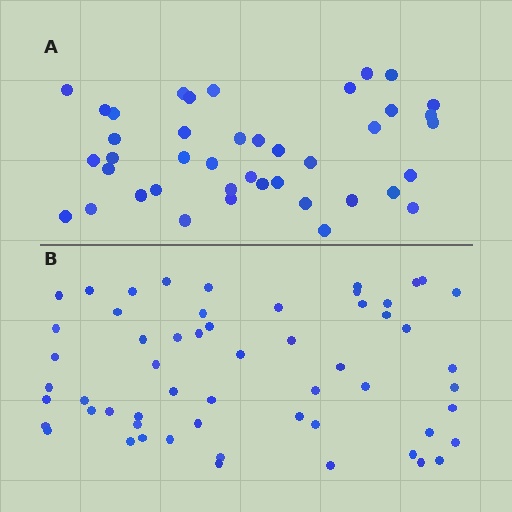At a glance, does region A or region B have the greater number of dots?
Region B (the bottom region) has more dots.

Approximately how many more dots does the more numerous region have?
Region B has approximately 15 more dots than region A.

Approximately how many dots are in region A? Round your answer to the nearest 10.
About 40 dots. (The exact count is 41, which rounds to 40.)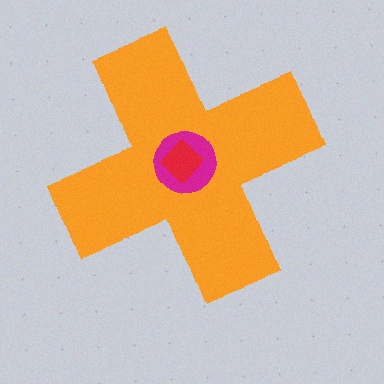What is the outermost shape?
The orange cross.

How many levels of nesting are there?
3.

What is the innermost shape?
The red diamond.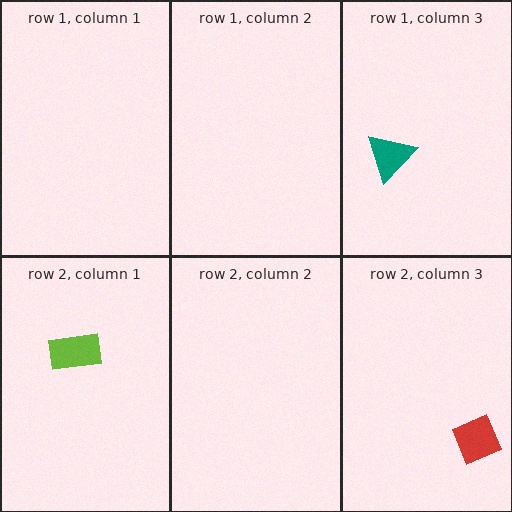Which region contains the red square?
The row 2, column 3 region.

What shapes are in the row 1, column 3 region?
The teal triangle.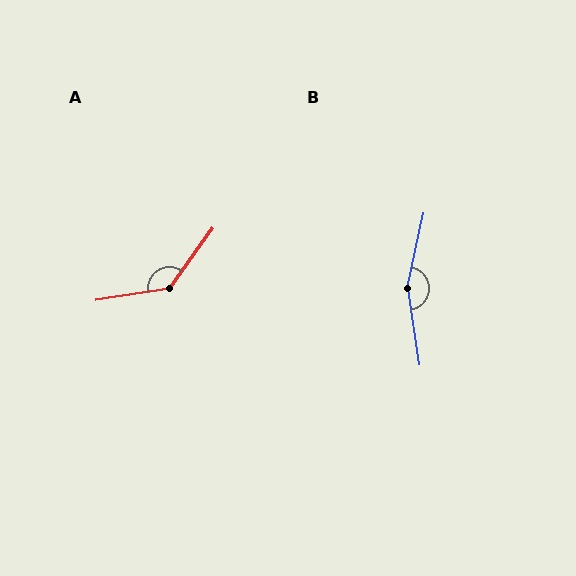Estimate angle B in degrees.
Approximately 159 degrees.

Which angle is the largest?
B, at approximately 159 degrees.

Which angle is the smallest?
A, at approximately 134 degrees.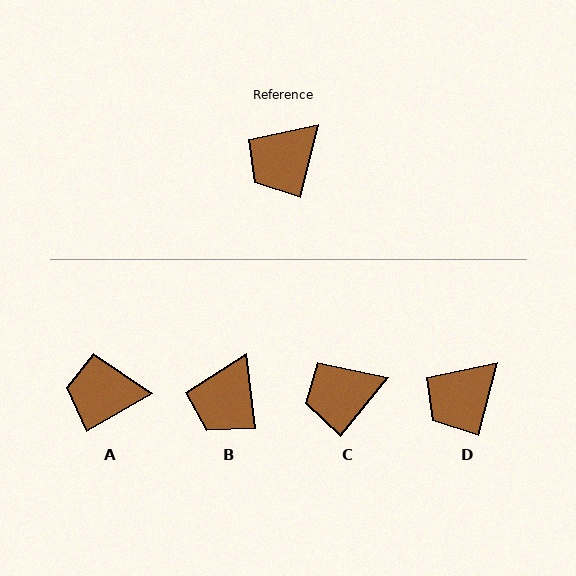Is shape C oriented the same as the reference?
No, it is off by about 24 degrees.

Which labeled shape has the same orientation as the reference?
D.